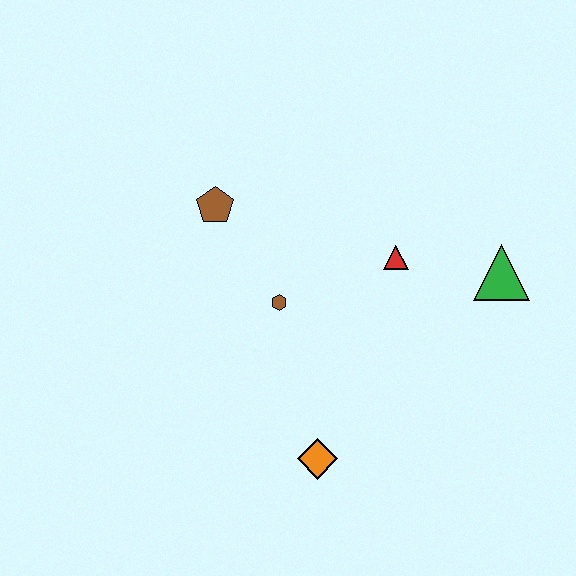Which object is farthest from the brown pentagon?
The green triangle is farthest from the brown pentagon.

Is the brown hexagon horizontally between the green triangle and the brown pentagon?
Yes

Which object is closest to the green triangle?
The red triangle is closest to the green triangle.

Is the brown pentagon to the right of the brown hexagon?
No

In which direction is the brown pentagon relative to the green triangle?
The brown pentagon is to the left of the green triangle.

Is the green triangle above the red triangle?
No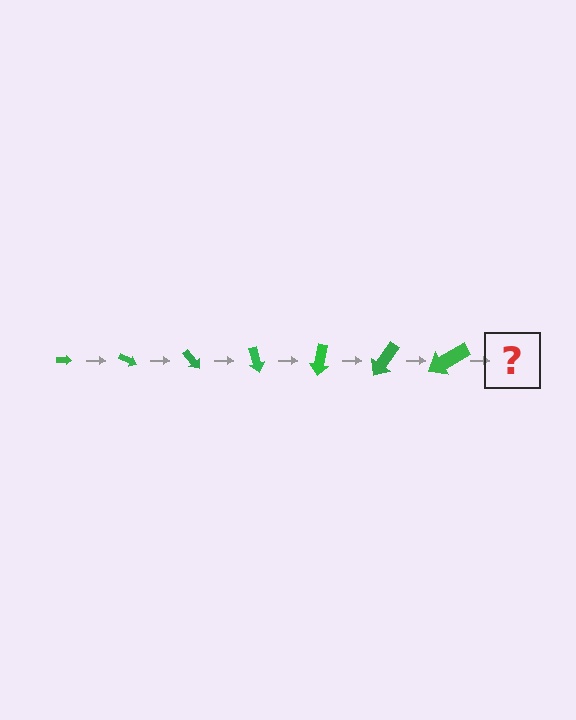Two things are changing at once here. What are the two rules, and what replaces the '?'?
The two rules are that the arrow grows larger each step and it rotates 25 degrees each step. The '?' should be an arrow, larger than the previous one and rotated 175 degrees from the start.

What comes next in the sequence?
The next element should be an arrow, larger than the previous one and rotated 175 degrees from the start.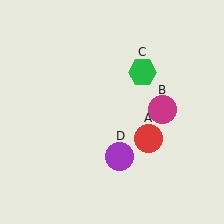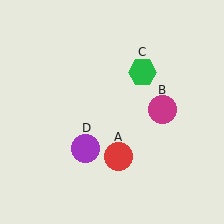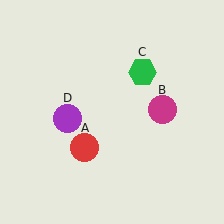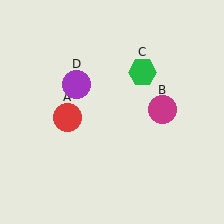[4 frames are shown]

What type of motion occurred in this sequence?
The red circle (object A), purple circle (object D) rotated clockwise around the center of the scene.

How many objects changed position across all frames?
2 objects changed position: red circle (object A), purple circle (object D).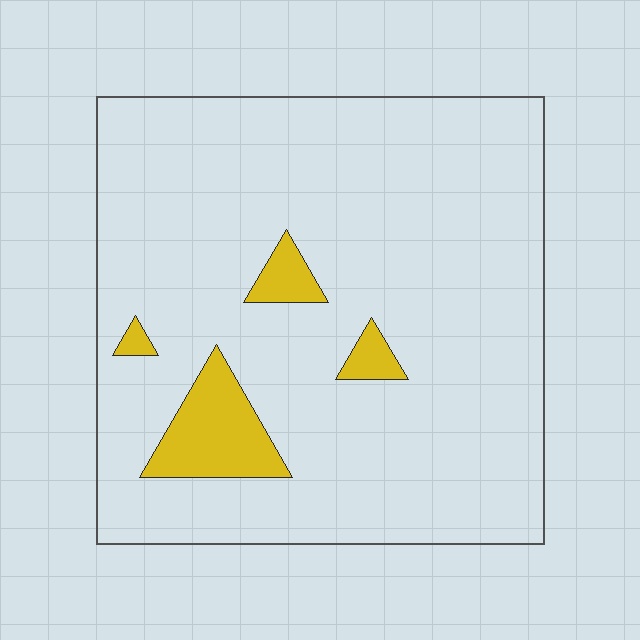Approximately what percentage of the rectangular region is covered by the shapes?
Approximately 10%.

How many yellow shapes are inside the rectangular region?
4.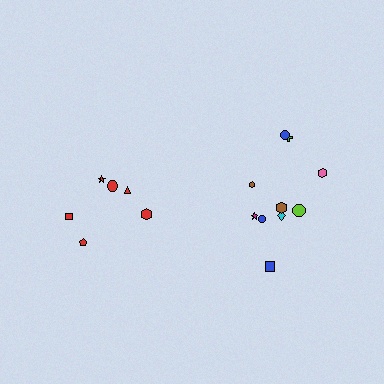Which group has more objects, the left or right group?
The right group.